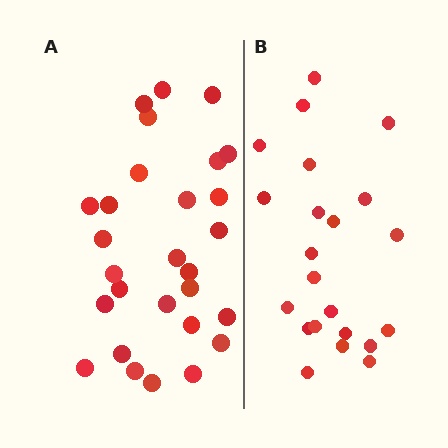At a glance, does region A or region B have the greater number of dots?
Region A (the left region) has more dots.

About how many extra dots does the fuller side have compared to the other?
Region A has about 6 more dots than region B.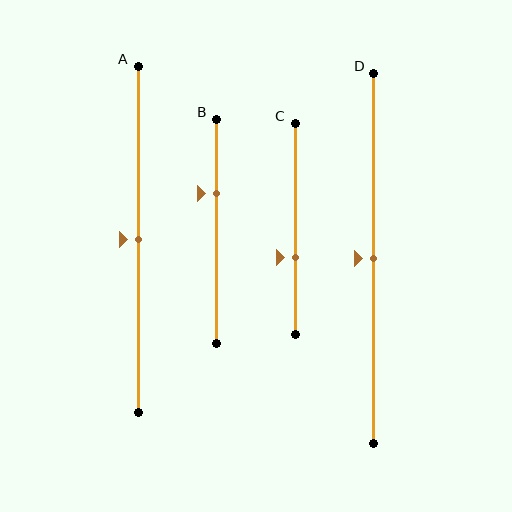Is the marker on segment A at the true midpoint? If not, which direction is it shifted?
Yes, the marker on segment A is at the true midpoint.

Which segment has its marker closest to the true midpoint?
Segment A has its marker closest to the true midpoint.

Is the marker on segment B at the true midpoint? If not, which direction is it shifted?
No, the marker on segment B is shifted upward by about 17% of the segment length.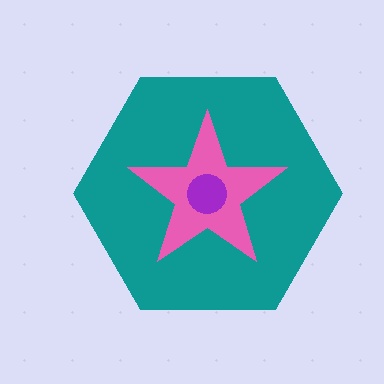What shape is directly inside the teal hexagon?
The pink star.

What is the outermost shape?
The teal hexagon.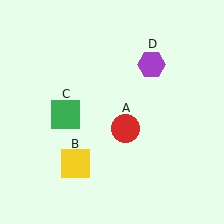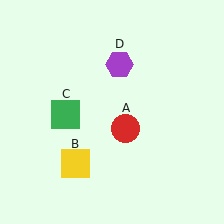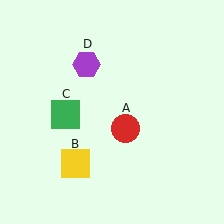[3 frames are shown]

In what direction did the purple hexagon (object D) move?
The purple hexagon (object D) moved left.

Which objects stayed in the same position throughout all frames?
Red circle (object A) and yellow square (object B) and green square (object C) remained stationary.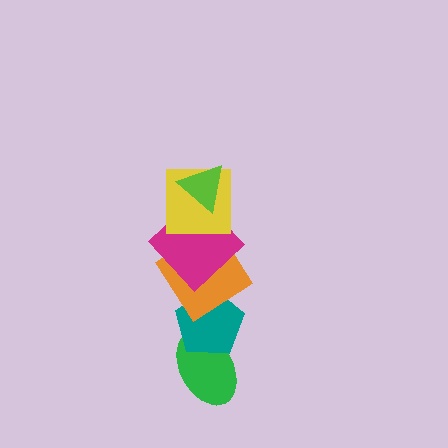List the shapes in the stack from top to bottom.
From top to bottom: the lime triangle, the yellow square, the magenta diamond, the orange diamond, the teal pentagon, the green ellipse.